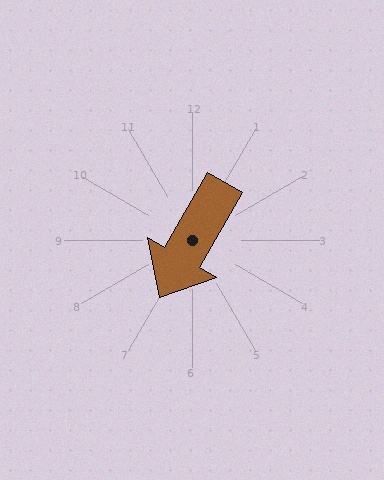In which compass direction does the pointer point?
Southwest.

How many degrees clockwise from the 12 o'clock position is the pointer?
Approximately 210 degrees.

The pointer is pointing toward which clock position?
Roughly 7 o'clock.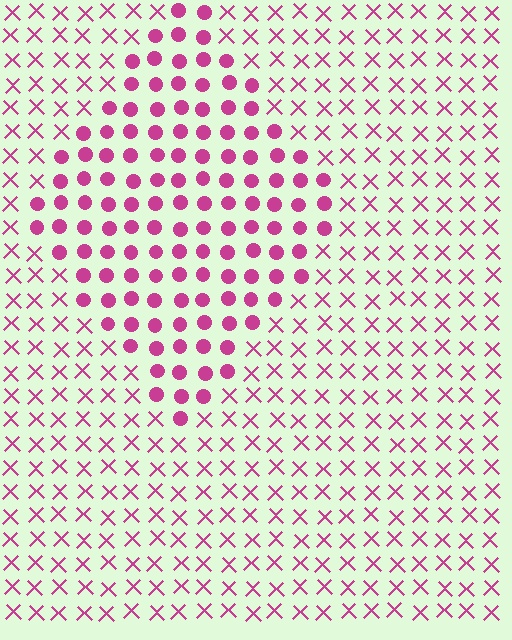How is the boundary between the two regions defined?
The boundary is defined by a change in element shape: circles inside vs. X marks outside. All elements share the same color and spacing.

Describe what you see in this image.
The image is filled with small magenta elements arranged in a uniform grid. A diamond-shaped region contains circles, while the surrounding area contains X marks. The boundary is defined purely by the change in element shape.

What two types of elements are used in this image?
The image uses circles inside the diamond region and X marks outside it.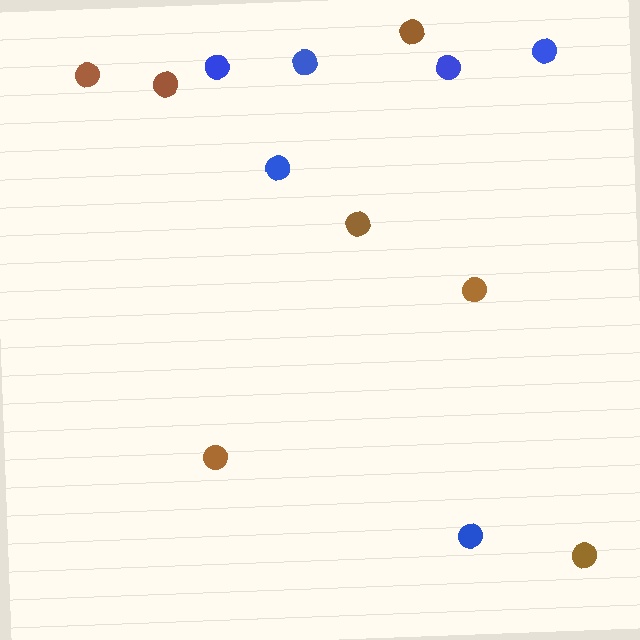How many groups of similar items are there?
There are 2 groups: one group of blue circles (6) and one group of brown circles (7).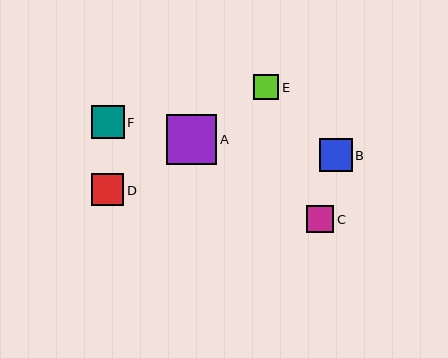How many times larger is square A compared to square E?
Square A is approximately 2.0 times the size of square E.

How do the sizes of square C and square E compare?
Square C and square E are approximately the same size.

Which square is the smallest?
Square E is the smallest with a size of approximately 25 pixels.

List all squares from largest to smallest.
From largest to smallest: A, B, F, D, C, E.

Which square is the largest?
Square A is the largest with a size of approximately 50 pixels.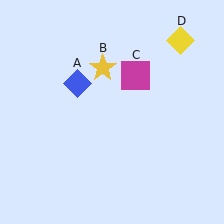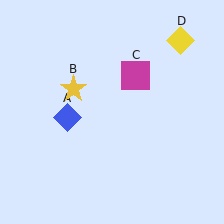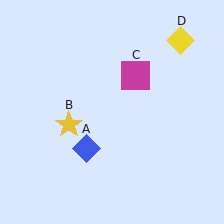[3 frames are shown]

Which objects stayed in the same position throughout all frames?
Magenta square (object C) and yellow diamond (object D) remained stationary.